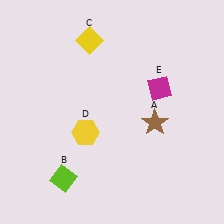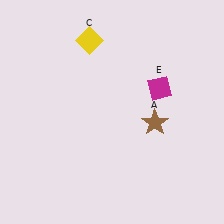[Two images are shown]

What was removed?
The lime diamond (B), the yellow hexagon (D) were removed in Image 2.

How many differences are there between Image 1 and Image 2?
There are 2 differences between the two images.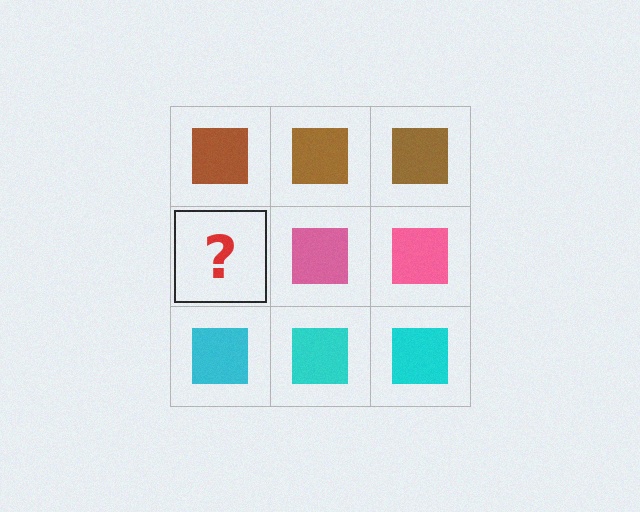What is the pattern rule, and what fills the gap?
The rule is that each row has a consistent color. The gap should be filled with a pink square.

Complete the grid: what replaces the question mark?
The question mark should be replaced with a pink square.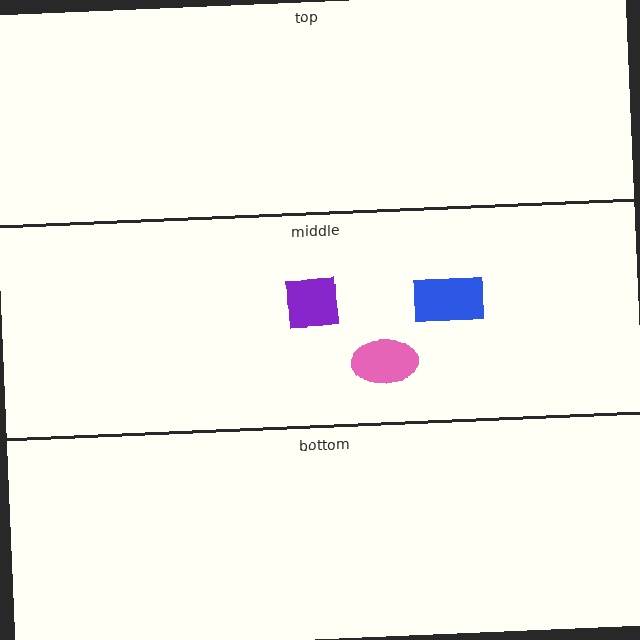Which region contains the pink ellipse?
The middle region.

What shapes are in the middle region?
The pink ellipse, the purple square, the blue rectangle.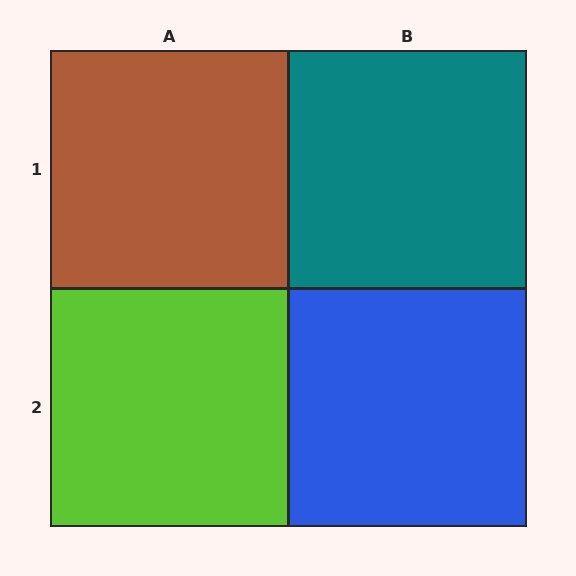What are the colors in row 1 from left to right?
Brown, teal.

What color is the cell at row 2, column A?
Lime.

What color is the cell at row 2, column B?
Blue.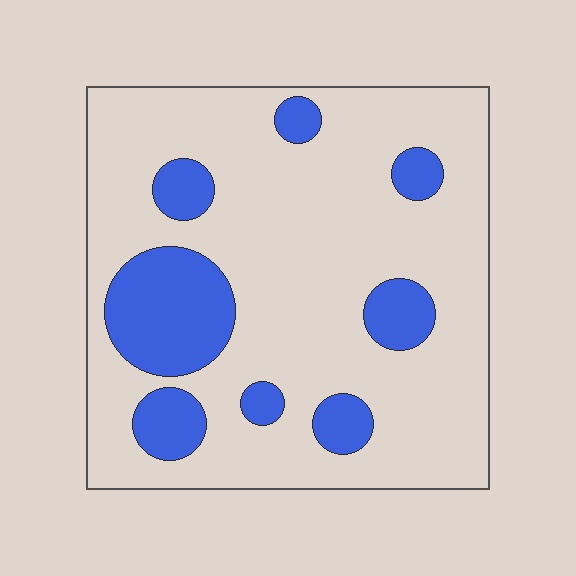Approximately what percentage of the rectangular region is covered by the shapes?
Approximately 20%.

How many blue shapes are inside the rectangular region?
8.